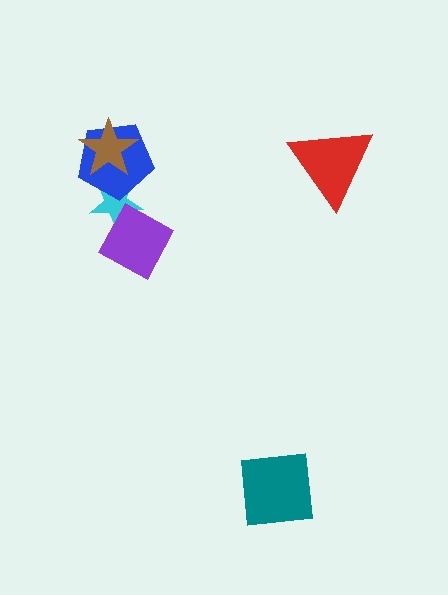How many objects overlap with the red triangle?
0 objects overlap with the red triangle.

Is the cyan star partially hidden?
Yes, it is partially covered by another shape.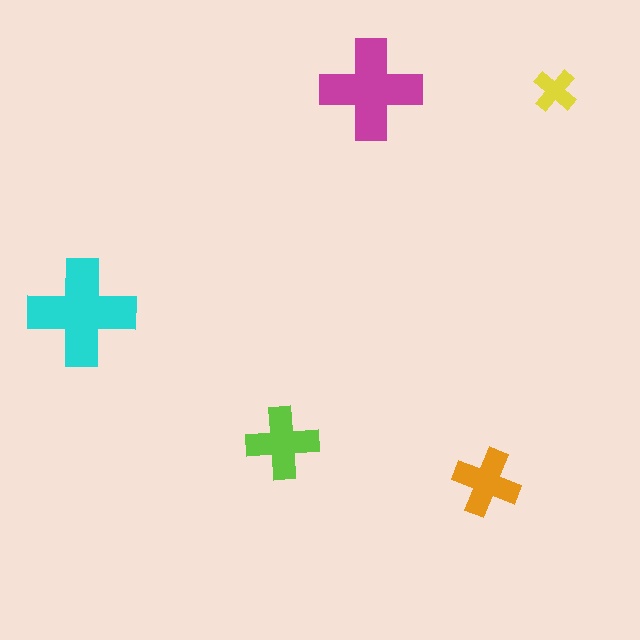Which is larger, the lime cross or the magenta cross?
The magenta one.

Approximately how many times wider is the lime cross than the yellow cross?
About 1.5 times wider.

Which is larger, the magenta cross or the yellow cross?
The magenta one.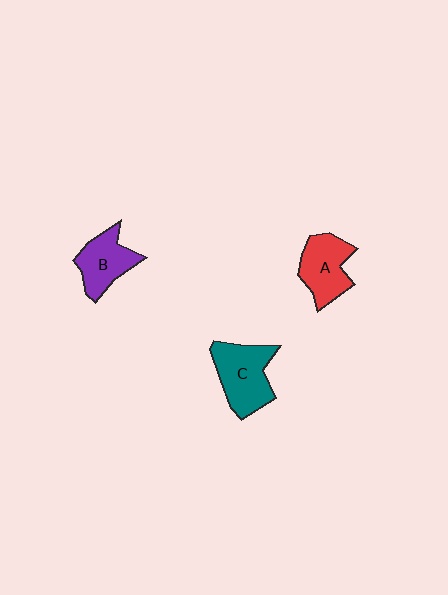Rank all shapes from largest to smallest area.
From largest to smallest: C (teal), A (red), B (purple).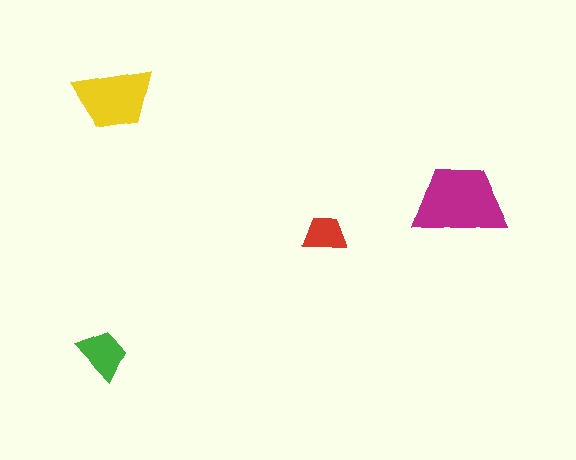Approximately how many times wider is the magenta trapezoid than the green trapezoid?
About 2 times wider.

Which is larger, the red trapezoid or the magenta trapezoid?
The magenta one.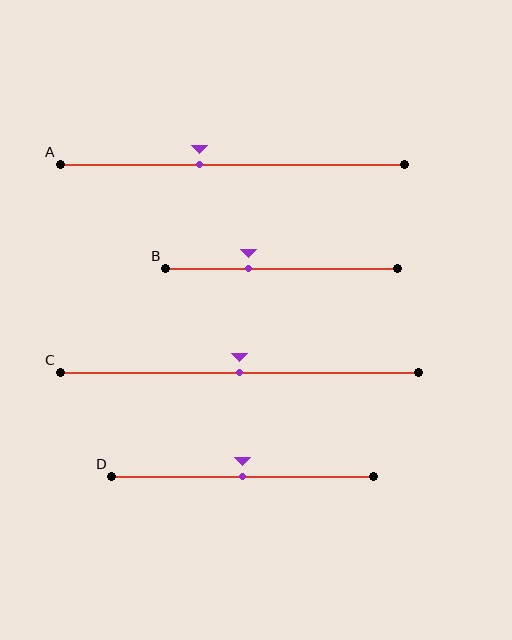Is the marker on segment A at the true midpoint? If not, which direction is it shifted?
No, the marker on segment A is shifted to the left by about 9% of the segment length.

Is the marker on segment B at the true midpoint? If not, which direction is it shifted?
No, the marker on segment B is shifted to the left by about 15% of the segment length.